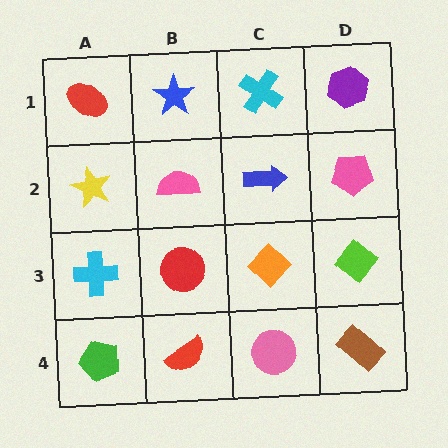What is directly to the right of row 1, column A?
A blue star.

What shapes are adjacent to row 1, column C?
A blue arrow (row 2, column C), a blue star (row 1, column B), a purple hexagon (row 1, column D).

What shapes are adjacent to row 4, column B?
A red circle (row 3, column B), a green pentagon (row 4, column A), a pink circle (row 4, column C).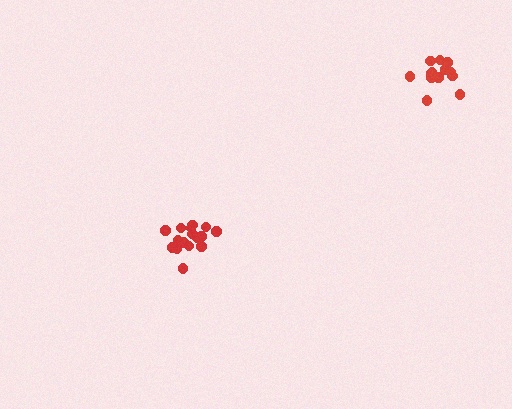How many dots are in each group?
Group 1: 16 dots, Group 2: 14 dots (30 total).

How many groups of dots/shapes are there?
There are 2 groups.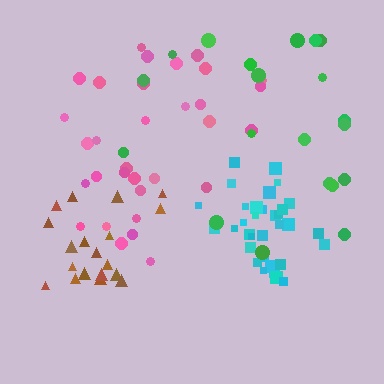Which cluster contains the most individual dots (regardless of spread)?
Cyan (34).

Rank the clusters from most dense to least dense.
cyan, brown, pink, green.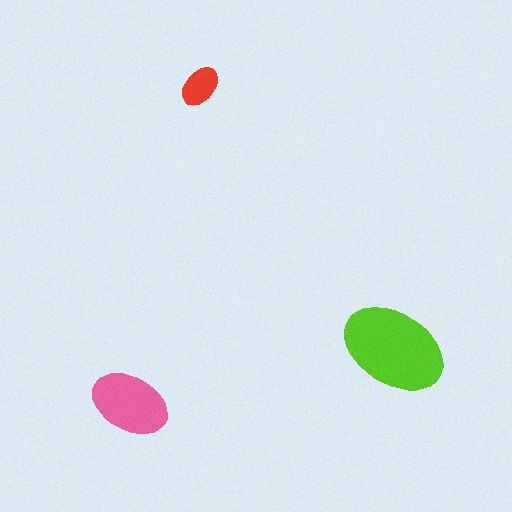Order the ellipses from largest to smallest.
the lime one, the pink one, the red one.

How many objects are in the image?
There are 3 objects in the image.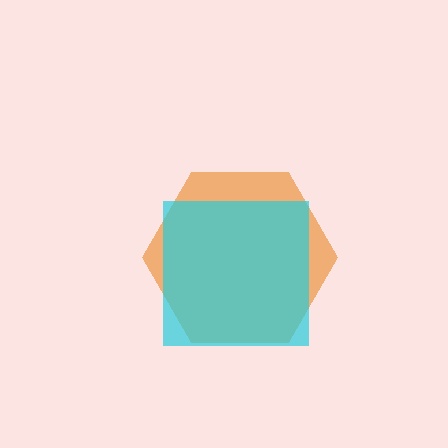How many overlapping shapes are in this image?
There are 2 overlapping shapes in the image.